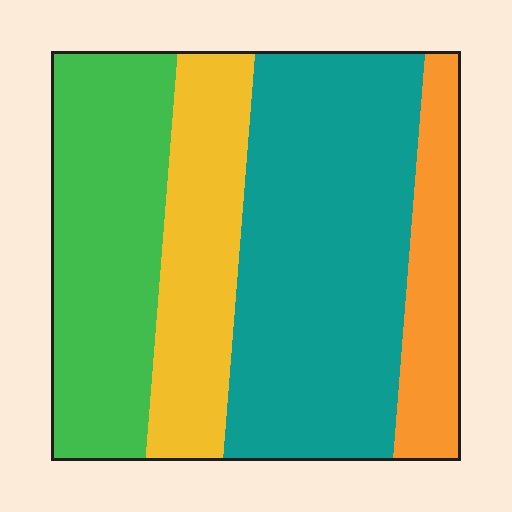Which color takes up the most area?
Teal, at roughly 40%.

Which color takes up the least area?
Orange, at roughly 15%.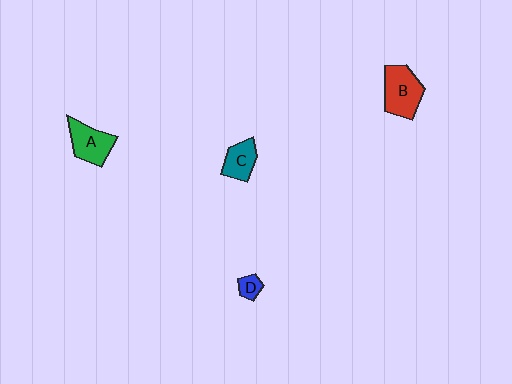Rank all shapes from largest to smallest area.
From largest to smallest: B (red), A (green), C (teal), D (blue).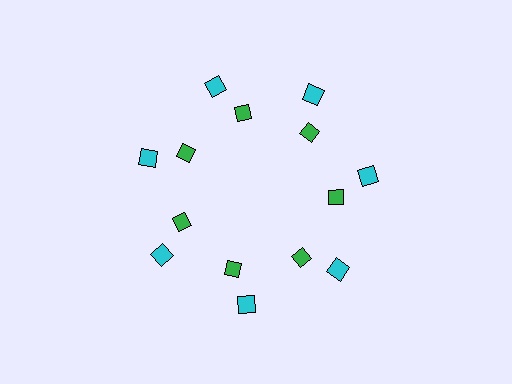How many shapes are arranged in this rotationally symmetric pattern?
There are 14 shapes, arranged in 7 groups of 2.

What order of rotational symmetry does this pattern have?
This pattern has 7-fold rotational symmetry.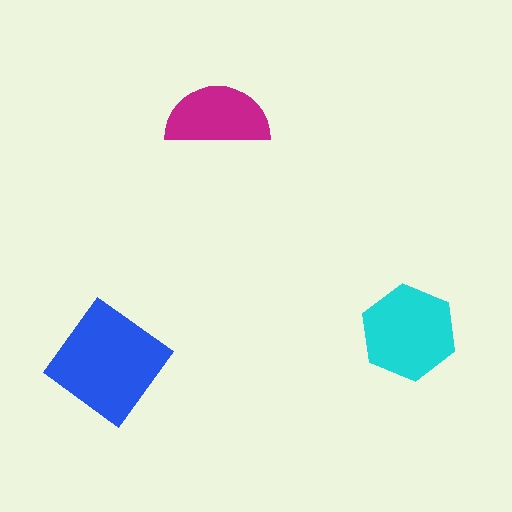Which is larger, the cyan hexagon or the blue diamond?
The blue diamond.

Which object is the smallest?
The magenta semicircle.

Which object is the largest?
The blue diamond.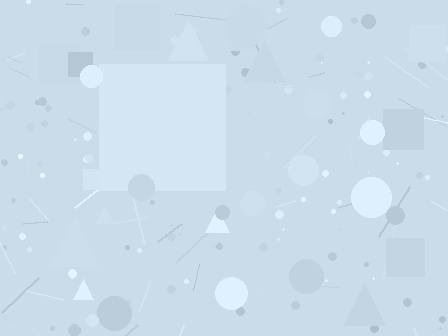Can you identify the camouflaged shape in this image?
The camouflaged shape is a square.